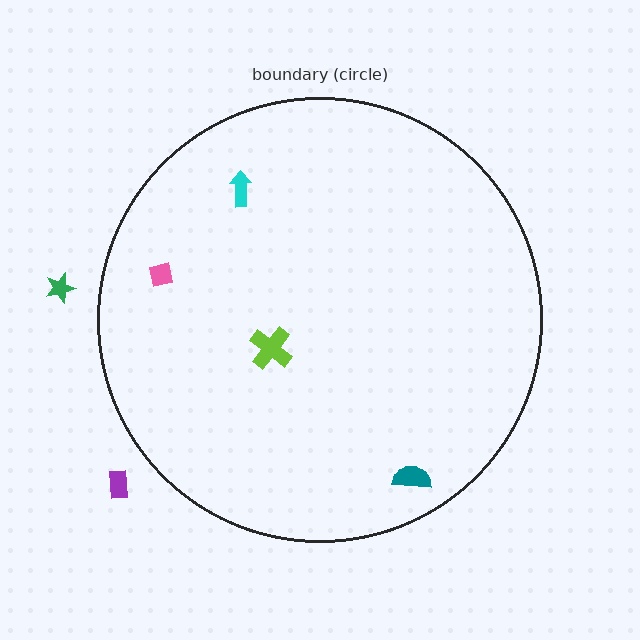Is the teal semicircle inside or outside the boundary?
Inside.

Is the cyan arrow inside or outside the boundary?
Inside.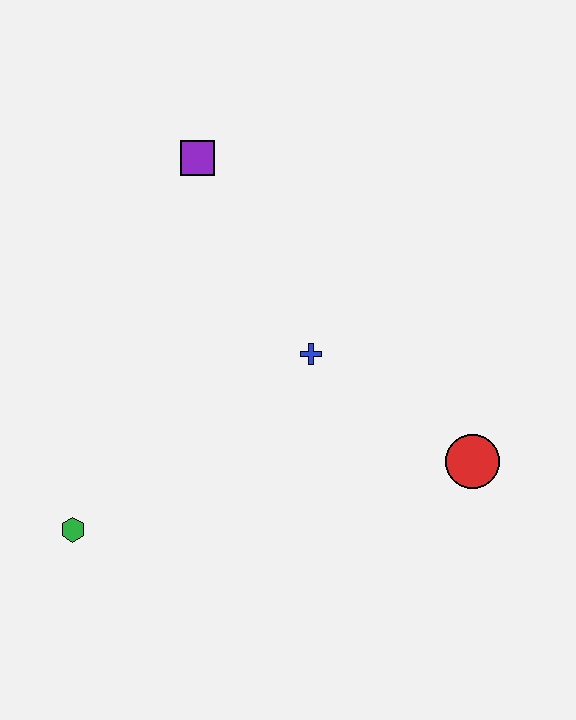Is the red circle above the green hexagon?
Yes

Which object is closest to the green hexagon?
The blue cross is closest to the green hexagon.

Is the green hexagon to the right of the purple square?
No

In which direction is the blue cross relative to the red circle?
The blue cross is to the left of the red circle.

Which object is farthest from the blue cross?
The green hexagon is farthest from the blue cross.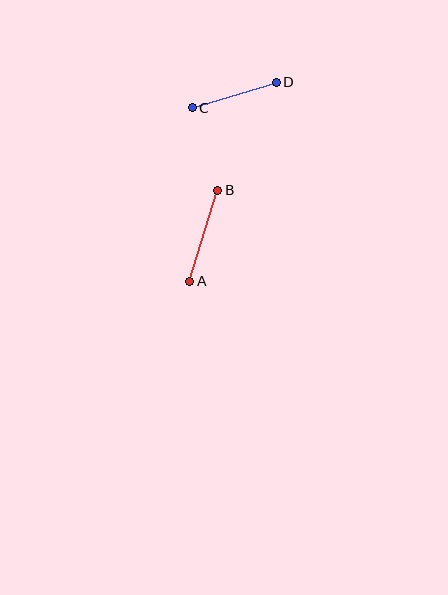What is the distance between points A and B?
The distance is approximately 95 pixels.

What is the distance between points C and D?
The distance is approximately 88 pixels.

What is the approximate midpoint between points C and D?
The midpoint is at approximately (234, 95) pixels.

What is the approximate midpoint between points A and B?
The midpoint is at approximately (204, 236) pixels.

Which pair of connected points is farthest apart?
Points A and B are farthest apart.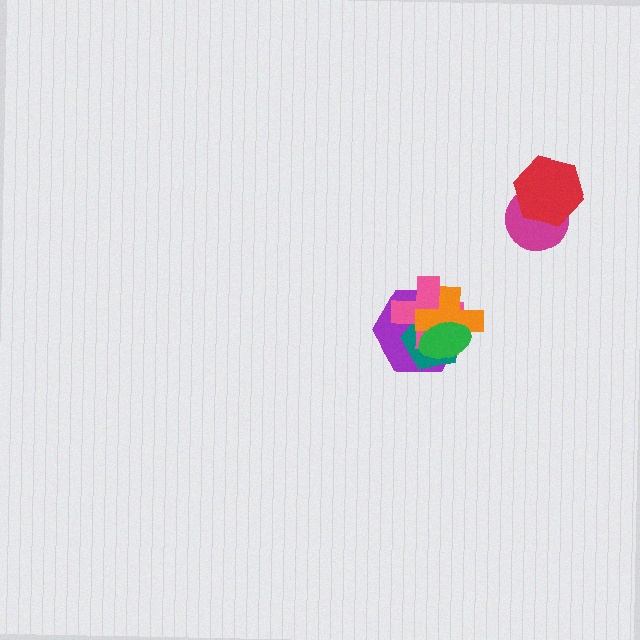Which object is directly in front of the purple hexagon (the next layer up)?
The teal pentagon is directly in front of the purple hexagon.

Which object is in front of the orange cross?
The green ellipse is in front of the orange cross.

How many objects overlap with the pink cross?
4 objects overlap with the pink cross.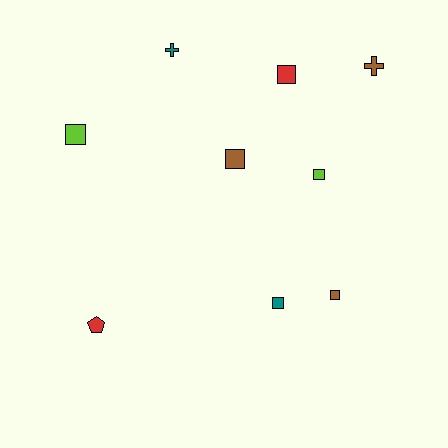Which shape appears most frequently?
Square, with 6 objects.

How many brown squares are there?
There are 2 brown squares.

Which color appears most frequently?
Brown, with 3 objects.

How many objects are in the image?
There are 9 objects.